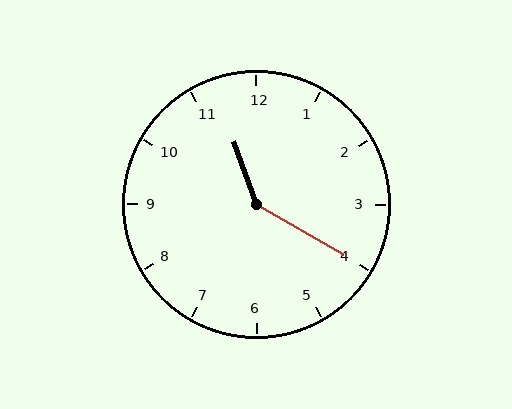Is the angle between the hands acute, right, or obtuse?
It is obtuse.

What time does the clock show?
11:20.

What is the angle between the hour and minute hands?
Approximately 140 degrees.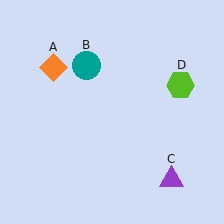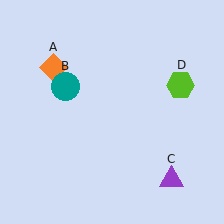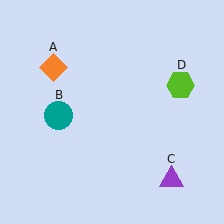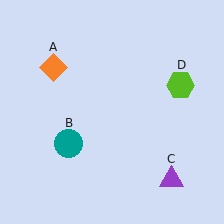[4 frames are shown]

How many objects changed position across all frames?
1 object changed position: teal circle (object B).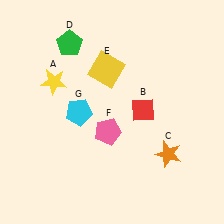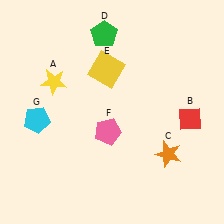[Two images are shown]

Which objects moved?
The objects that moved are: the red diamond (B), the green pentagon (D), the cyan pentagon (G).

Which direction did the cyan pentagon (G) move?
The cyan pentagon (G) moved left.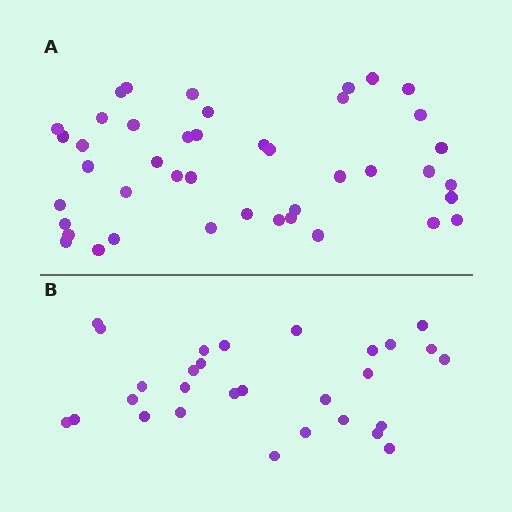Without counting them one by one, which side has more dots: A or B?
Region A (the top region) has more dots.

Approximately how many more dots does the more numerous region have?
Region A has approximately 15 more dots than region B.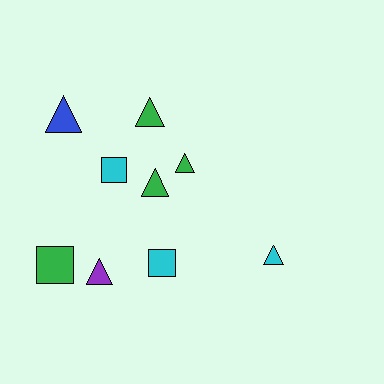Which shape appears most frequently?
Triangle, with 6 objects.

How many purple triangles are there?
There is 1 purple triangle.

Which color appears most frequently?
Green, with 4 objects.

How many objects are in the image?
There are 9 objects.